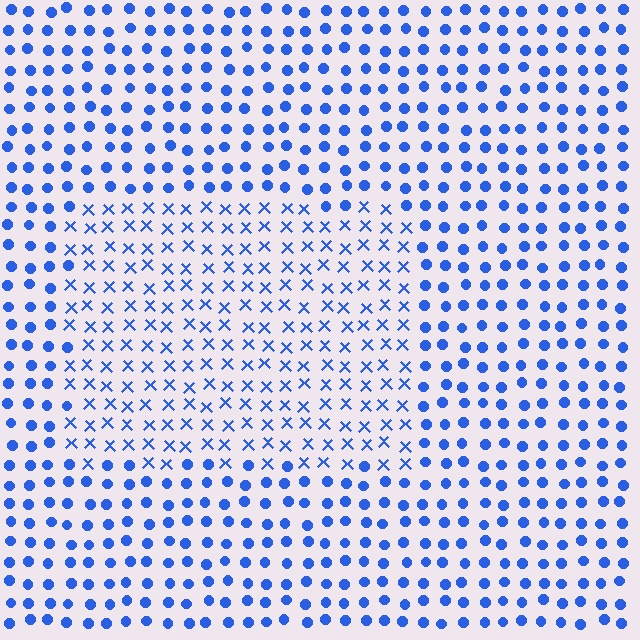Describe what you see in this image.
The image is filled with small blue elements arranged in a uniform grid. A rectangle-shaped region contains X marks, while the surrounding area contains circles. The boundary is defined purely by the change in element shape.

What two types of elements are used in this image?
The image uses X marks inside the rectangle region and circles outside it.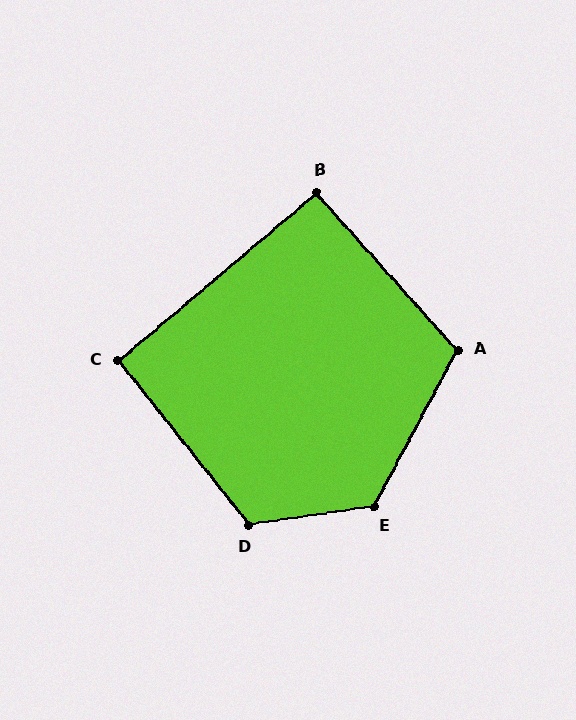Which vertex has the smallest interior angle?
B, at approximately 92 degrees.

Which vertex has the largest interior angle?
E, at approximately 127 degrees.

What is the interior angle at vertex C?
Approximately 92 degrees (approximately right).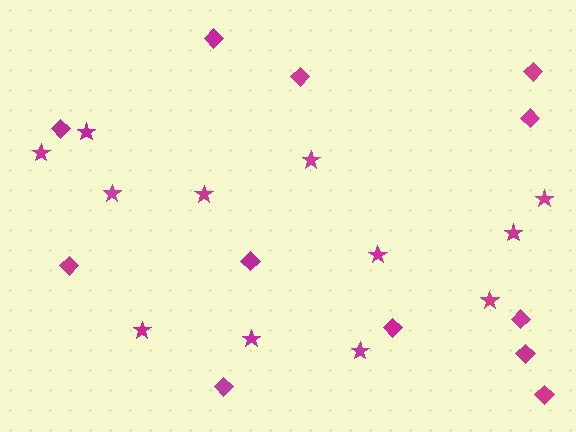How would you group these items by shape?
There are 2 groups: one group of diamonds (12) and one group of stars (12).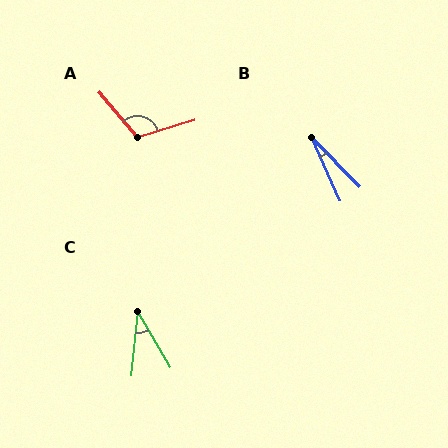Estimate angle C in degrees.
Approximately 36 degrees.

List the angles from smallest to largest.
B (20°), C (36°), A (113°).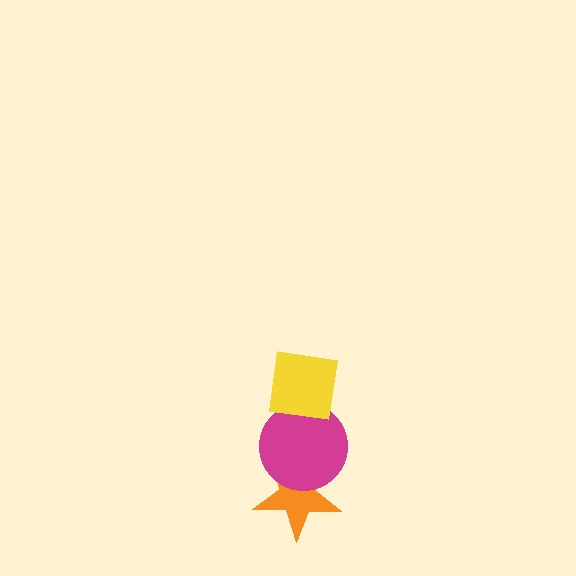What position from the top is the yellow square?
The yellow square is 1st from the top.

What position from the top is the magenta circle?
The magenta circle is 2nd from the top.